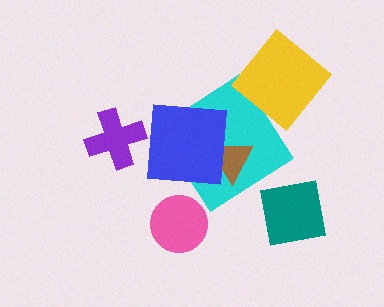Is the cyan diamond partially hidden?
Yes, it is partially covered by another shape.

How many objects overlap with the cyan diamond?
2 objects overlap with the cyan diamond.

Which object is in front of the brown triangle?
The blue square is in front of the brown triangle.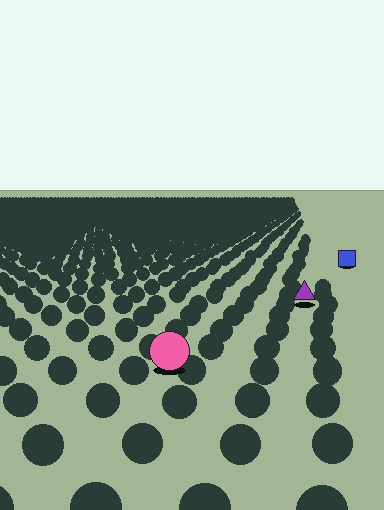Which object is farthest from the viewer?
The blue square is farthest from the viewer. It appears smaller and the ground texture around it is denser.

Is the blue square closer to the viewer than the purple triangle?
No. The purple triangle is closer — you can tell from the texture gradient: the ground texture is coarser near it.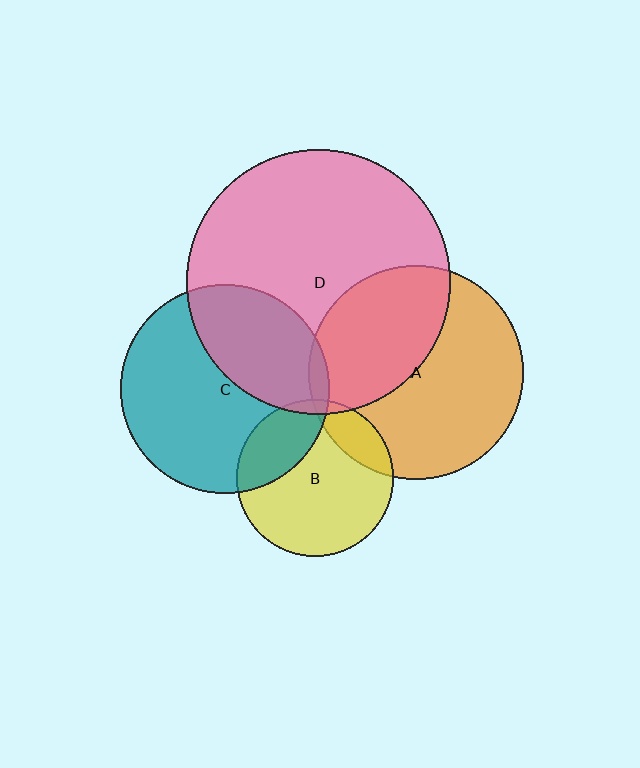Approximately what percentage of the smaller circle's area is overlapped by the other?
Approximately 25%.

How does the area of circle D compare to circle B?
Approximately 2.9 times.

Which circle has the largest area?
Circle D (pink).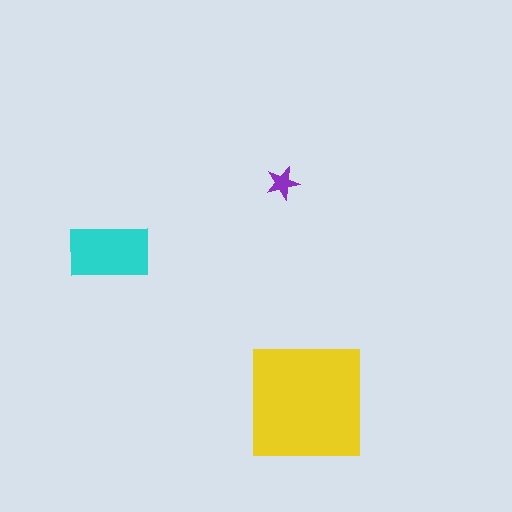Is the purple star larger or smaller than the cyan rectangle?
Smaller.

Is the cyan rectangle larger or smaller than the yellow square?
Smaller.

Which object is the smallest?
The purple star.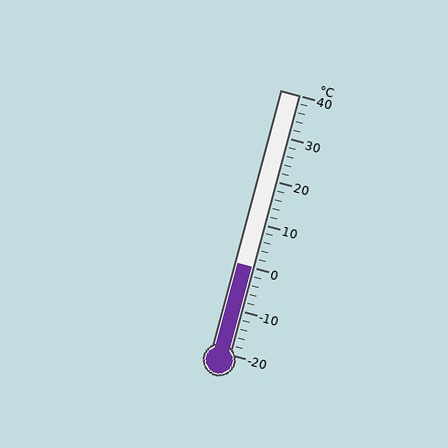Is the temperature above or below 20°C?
The temperature is below 20°C.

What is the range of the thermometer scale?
The thermometer scale ranges from -20°C to 40°C.